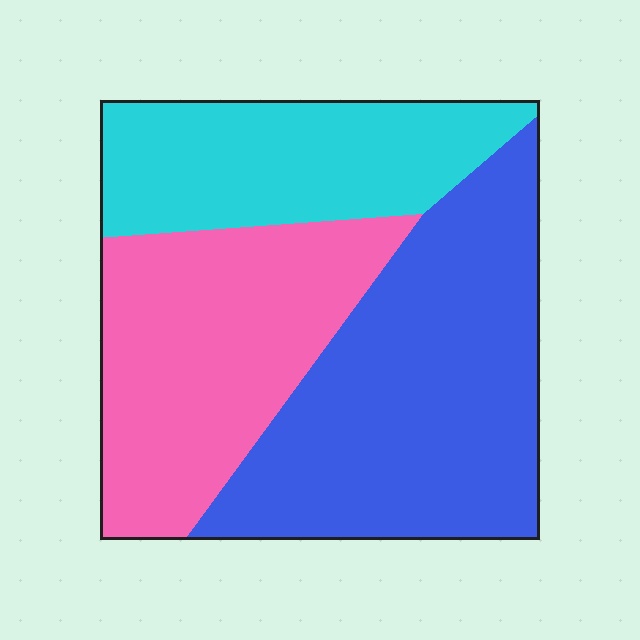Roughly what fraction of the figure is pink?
Pink takes up about one third (1/3) of the figure.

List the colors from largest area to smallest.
From largest to smallest: blue, pink, cyan.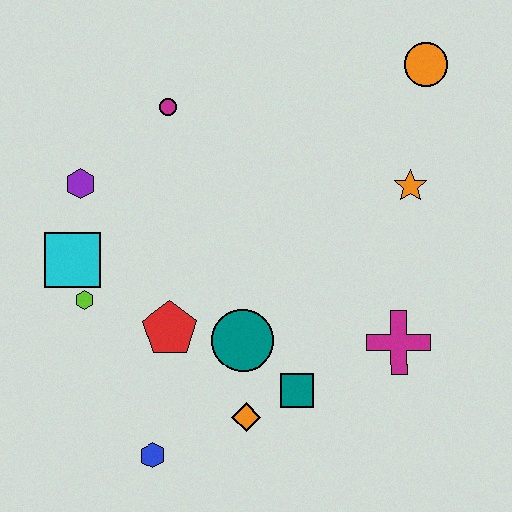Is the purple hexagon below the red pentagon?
No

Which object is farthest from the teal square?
The orange circle is farthest from the teal square.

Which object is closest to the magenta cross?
The teal square is closest to the magenta cross.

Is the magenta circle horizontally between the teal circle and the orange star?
No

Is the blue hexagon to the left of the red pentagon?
Yes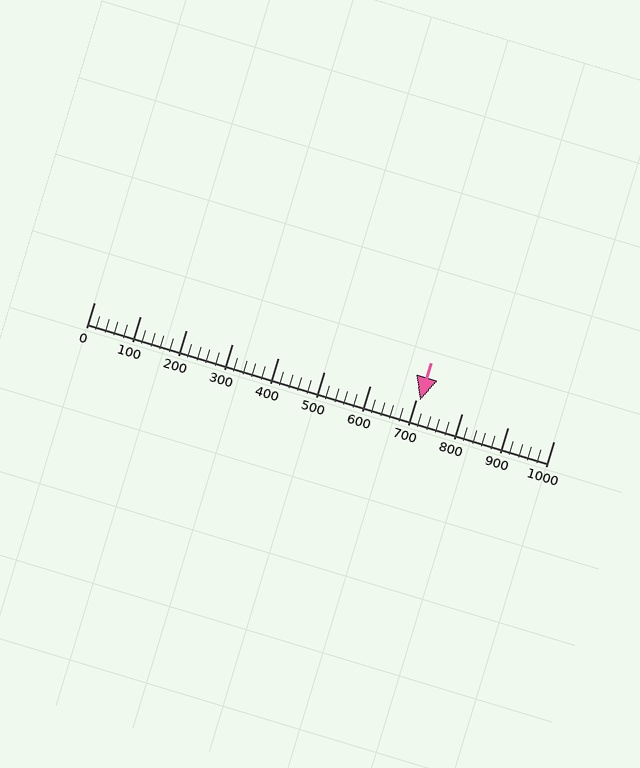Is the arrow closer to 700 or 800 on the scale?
The arrow is closer to 700.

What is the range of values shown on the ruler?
The ruler shows values from 0 to 1000.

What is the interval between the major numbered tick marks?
The major tick marks are spaced 100 units apart.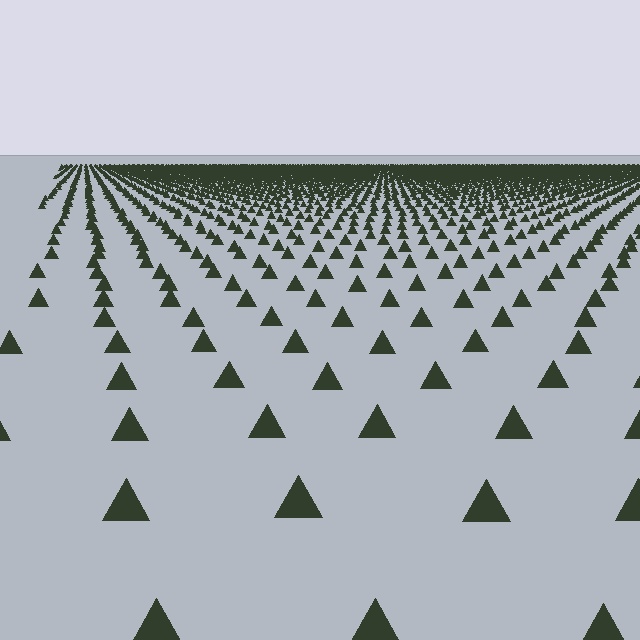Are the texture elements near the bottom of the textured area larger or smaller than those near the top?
Larger. Near the bottom, elements are closer to the viewer and appear at a bigger on-screen size.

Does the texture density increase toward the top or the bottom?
Density increases toward the top.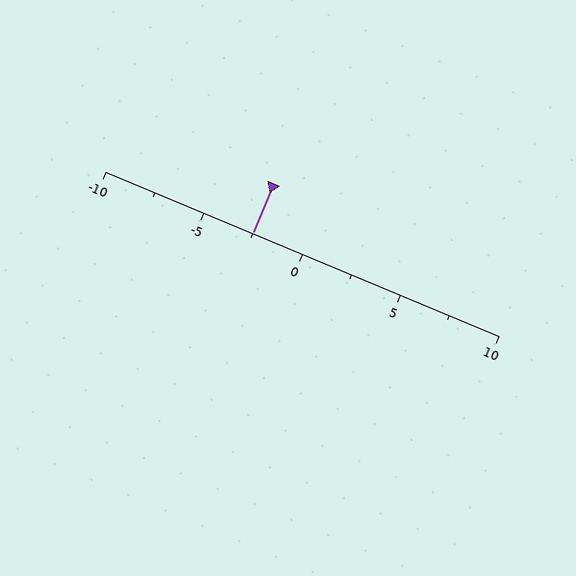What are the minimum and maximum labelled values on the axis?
The axis runs from -10 to 10.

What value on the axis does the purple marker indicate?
The marker indicates approximately -2.5.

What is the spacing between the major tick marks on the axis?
The major ticks are spaced 5 apart.